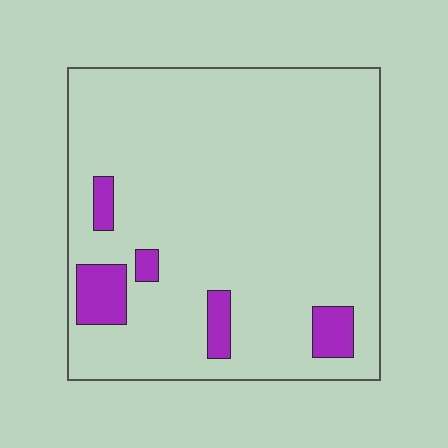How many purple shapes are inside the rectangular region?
5.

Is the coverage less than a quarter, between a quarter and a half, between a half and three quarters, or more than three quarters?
Less than a quarter.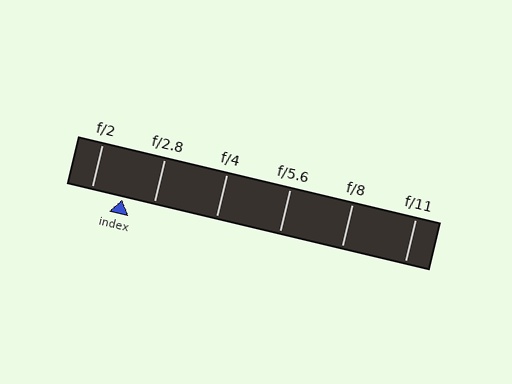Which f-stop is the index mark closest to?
The index mark is closest to f/2.8.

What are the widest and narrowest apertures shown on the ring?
The widest aperture shown is f/2 and the narrowest is f/11.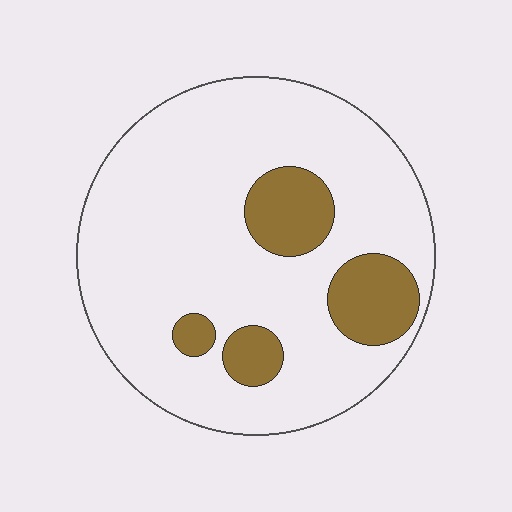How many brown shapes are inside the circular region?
4.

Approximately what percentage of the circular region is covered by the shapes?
Approximately 15%.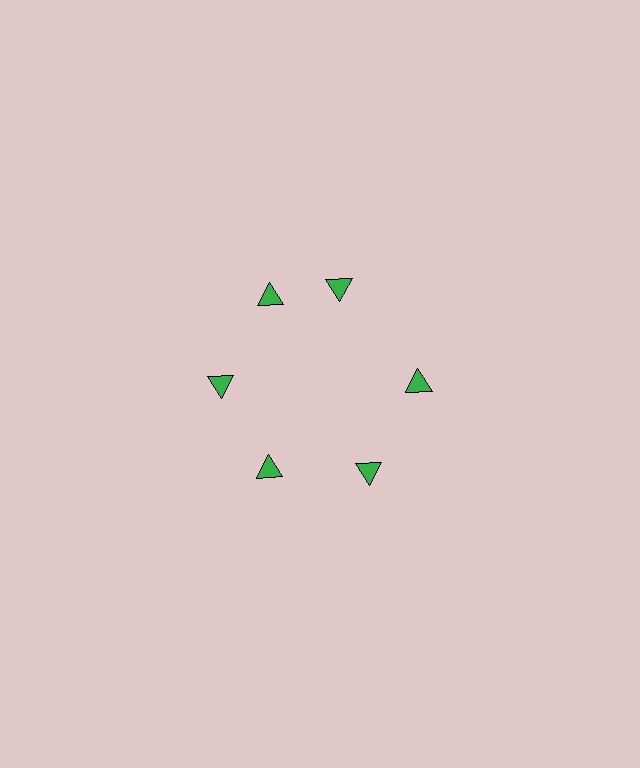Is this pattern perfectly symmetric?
No. The 6 green triangles are arranged in a ring, but one element near the 1 o'clock position is rotated out of alignment along the ring, breaking the 6-fold rotational symmetry.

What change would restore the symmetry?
The symmetry would be restored by rotating it back into even spacing with its neighbors so that all 6 triangles sit at equal angles and equal distance from the center.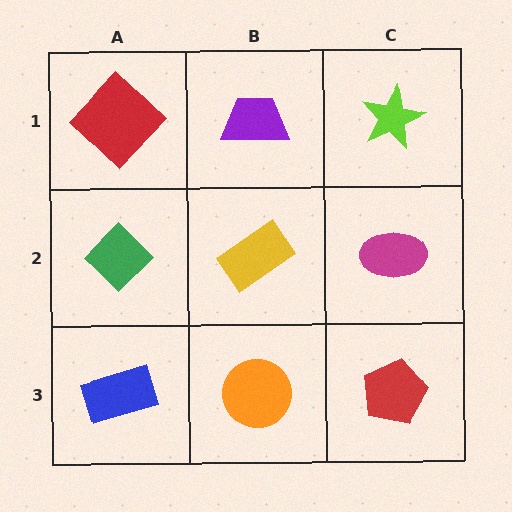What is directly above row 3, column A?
A green diamond.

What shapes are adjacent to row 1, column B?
A yellow rectangle (row 2, column B), a red diamond (row 1, column A), a lime star (row 1, column C).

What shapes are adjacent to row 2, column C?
A lime star (row 1, column C), a red pentagon (row 3, column C), a yellow rectangle (row 2, column B).